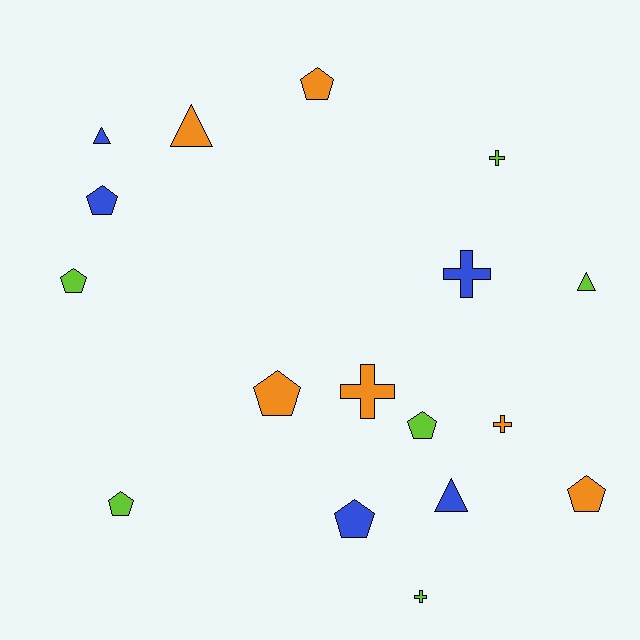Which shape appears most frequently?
Pentagon, with 8 objects.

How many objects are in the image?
There are 17 objects.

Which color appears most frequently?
Orange, with 6 objects.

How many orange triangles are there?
There is 1 orange triangle.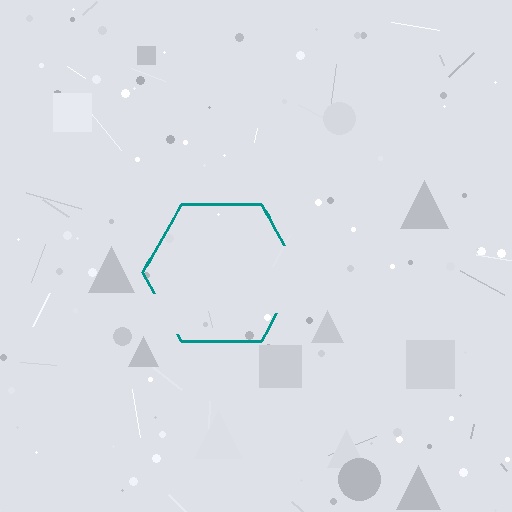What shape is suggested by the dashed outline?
The dashed outline suggests a hexagon.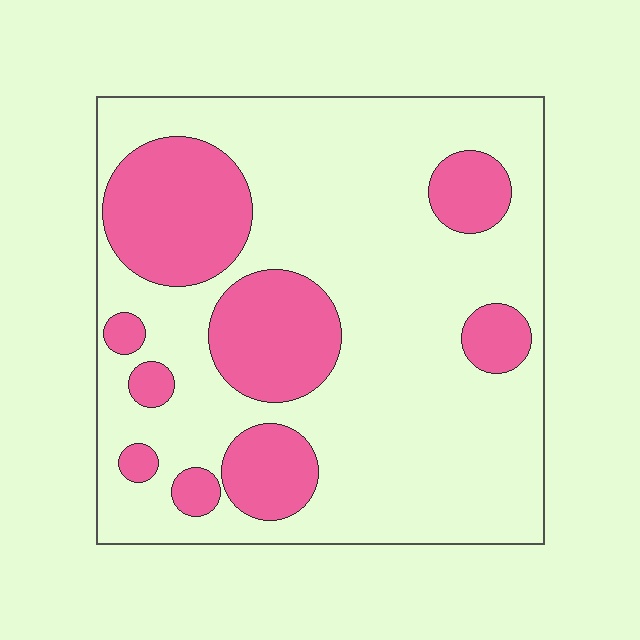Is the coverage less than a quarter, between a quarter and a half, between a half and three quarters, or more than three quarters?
Between a quarter and a half.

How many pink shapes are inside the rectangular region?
9.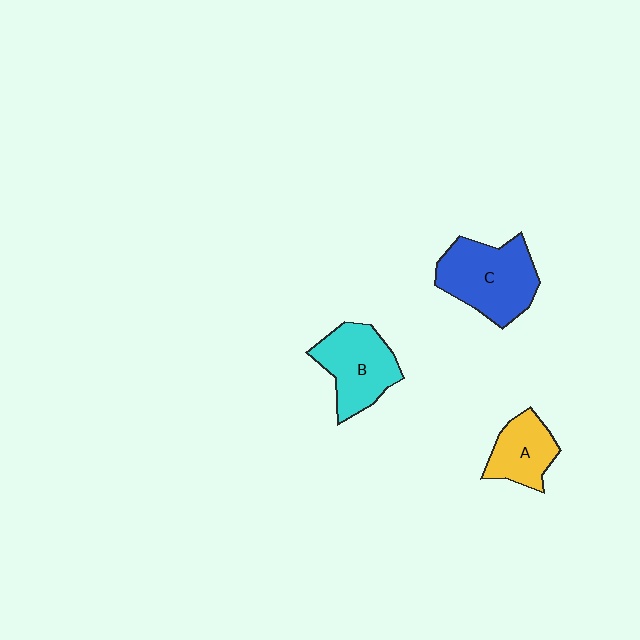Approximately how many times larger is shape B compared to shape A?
Approximately 1.4 times.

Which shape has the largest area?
Shape C (blue).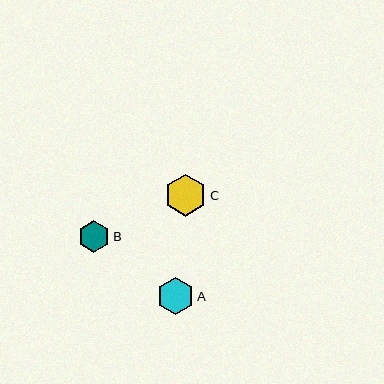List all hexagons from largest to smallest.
From largest to smallest: C, A, B.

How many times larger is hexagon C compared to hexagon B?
Hexagon C is approximately 1.3 times the size of hexagon B.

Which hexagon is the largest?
Hexagon C is the largest with a size of approximately 42 pixels.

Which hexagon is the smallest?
Hexagon B is the smallest with a size of approximately 32 pixels.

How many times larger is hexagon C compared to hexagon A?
Hexagon C is approximately 1.1 times the size of hexagon A.